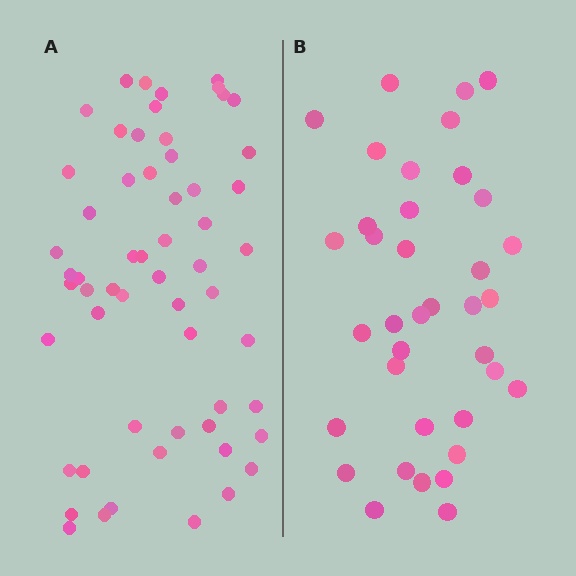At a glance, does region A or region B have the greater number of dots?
Region A (the left region) has more dots.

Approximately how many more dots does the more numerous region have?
Region A has approximately 20 more dots than region B.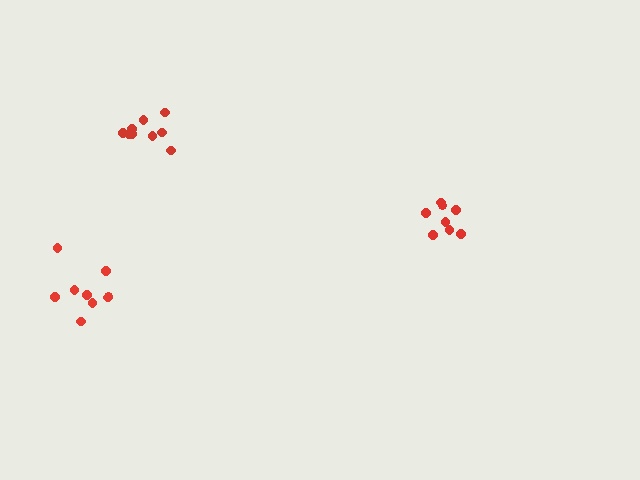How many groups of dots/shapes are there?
There are 3 groups.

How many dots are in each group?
Group 1: 9 dots, Group 2: 8 dots, Group 3: 9 dots (26 total).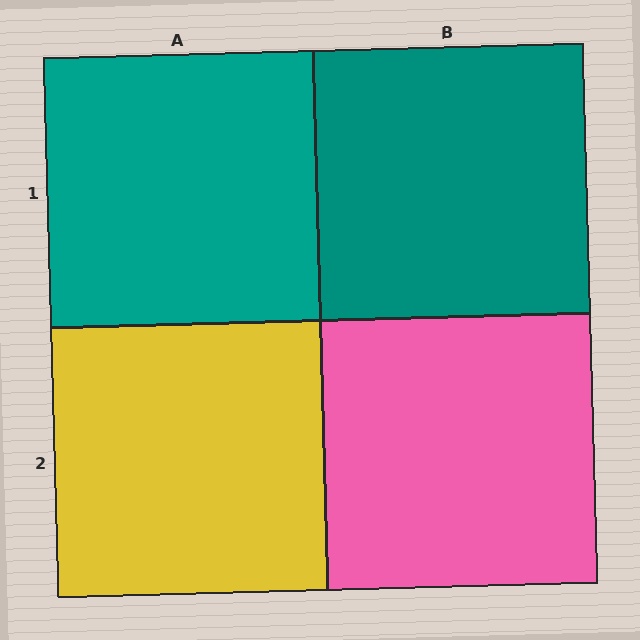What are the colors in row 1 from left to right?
Teal, teal.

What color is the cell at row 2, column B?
Pink.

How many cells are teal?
2 cells are teal.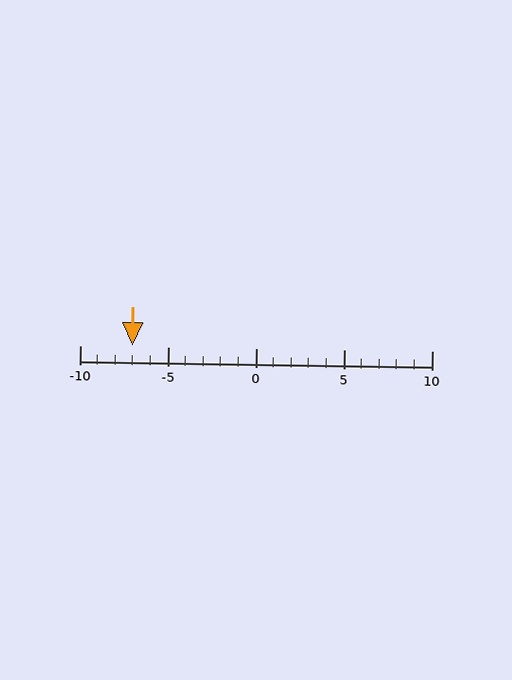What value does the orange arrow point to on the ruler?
The orange arrow points to approximately -7.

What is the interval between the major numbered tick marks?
The major tick marks are spaced 5 units apart.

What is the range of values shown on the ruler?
The ruler shows values from -10 to 10.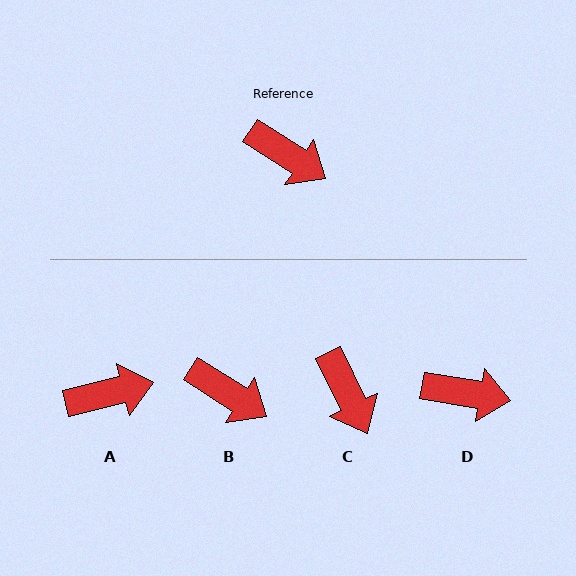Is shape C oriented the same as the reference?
No, it is off by about 32 degrees.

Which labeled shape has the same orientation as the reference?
B.